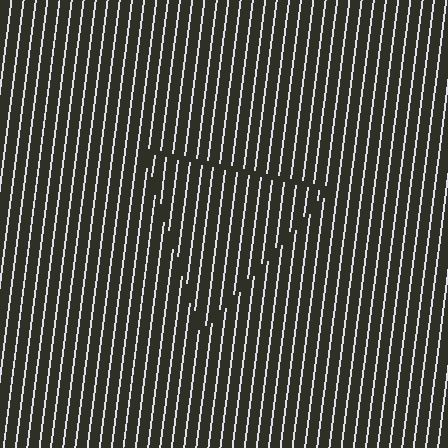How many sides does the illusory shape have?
3 sides — the line-ends trace a triangle.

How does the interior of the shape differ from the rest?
The interior of the shape contains the same grating, shifted by half a period — the contour is defined by the phase discontinuity where line-ends from the inner and outer gratings abut.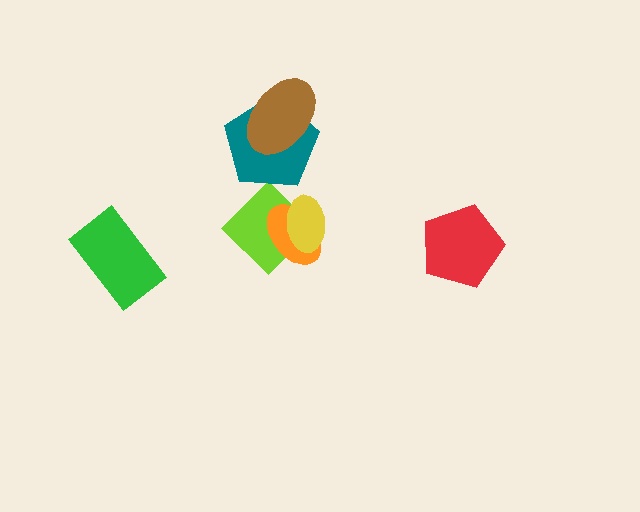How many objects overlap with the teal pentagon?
2 objects overlap with the teal pentagon.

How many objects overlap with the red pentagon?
0 objects overlap with the red pentagon.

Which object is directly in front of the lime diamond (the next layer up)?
The orange ellipse is directly in front of the lime diamond.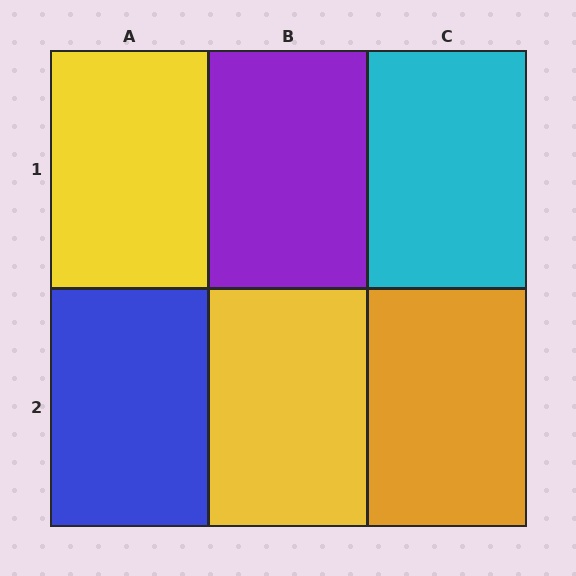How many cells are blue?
1 cell is blue.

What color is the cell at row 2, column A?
Blue.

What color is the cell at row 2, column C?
Orange.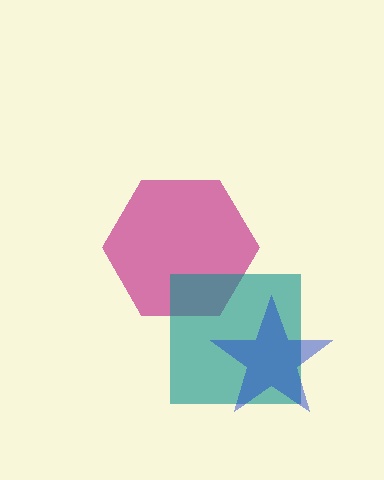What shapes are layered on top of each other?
The layered shapes are: a magenta hexagon, a teal square, a blue star.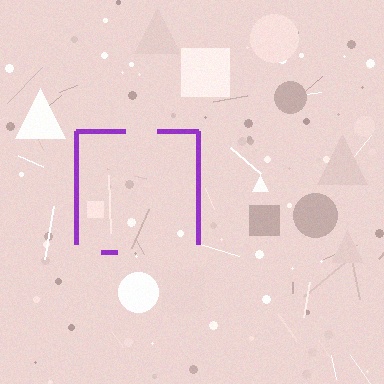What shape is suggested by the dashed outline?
The dashed outline suggests a square.